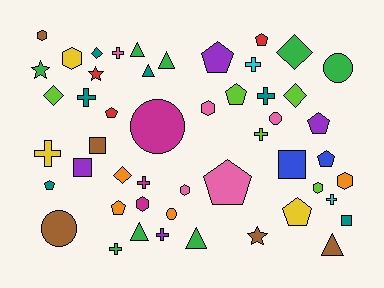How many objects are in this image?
There are 50 objects.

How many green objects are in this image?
There are 8 green objects.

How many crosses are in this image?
There are 10 crosses.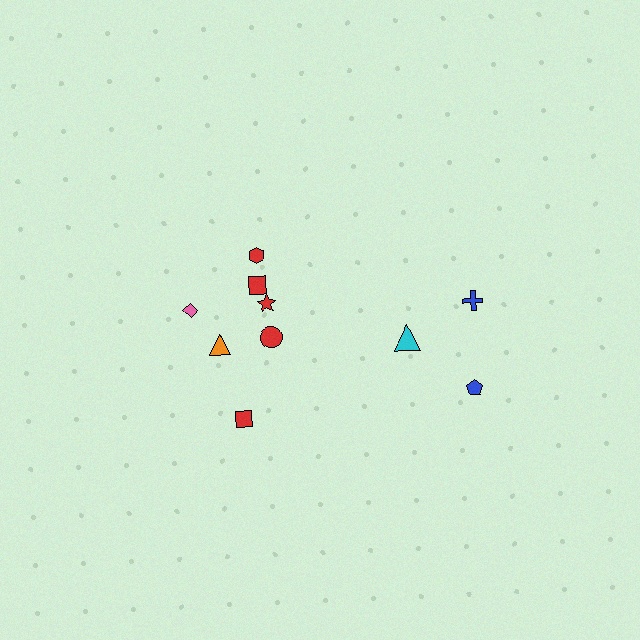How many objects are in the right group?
There are 3 objects.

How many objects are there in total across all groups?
There are 10 objects.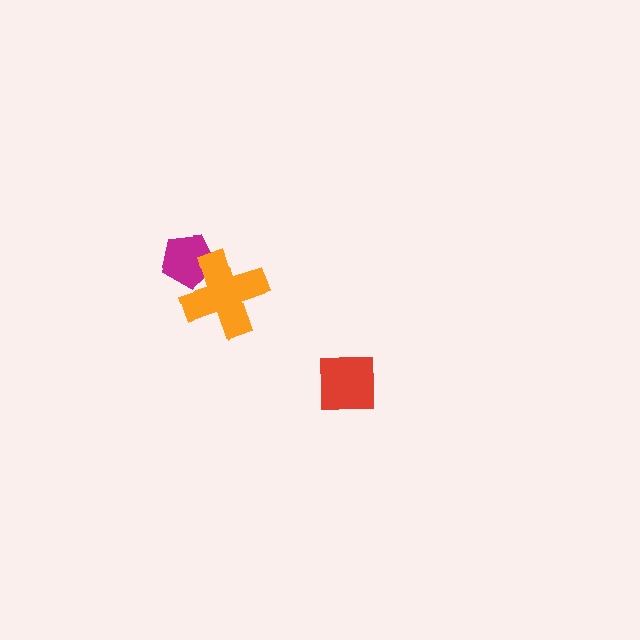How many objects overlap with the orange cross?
1 object overlaps with the orange cross.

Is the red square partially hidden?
No, no other shape covers it.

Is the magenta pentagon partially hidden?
Yes, it is partially covered by another shape.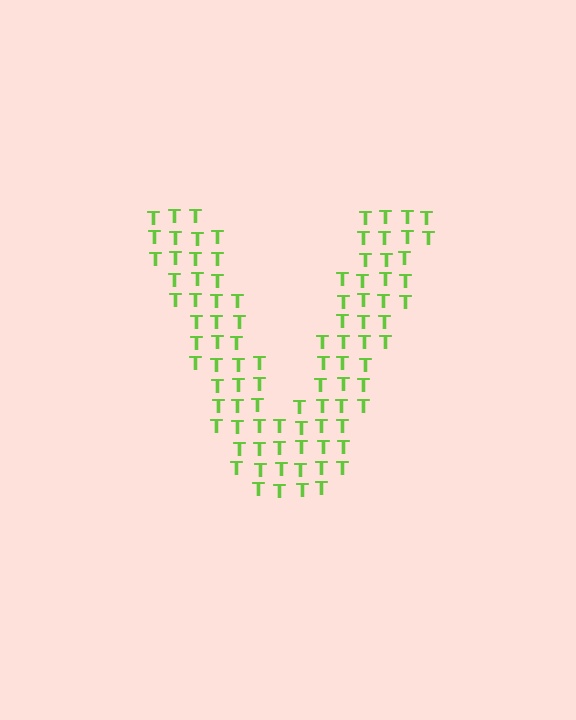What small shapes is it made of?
It is made of small letter T's.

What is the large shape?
The large shape is the letter V.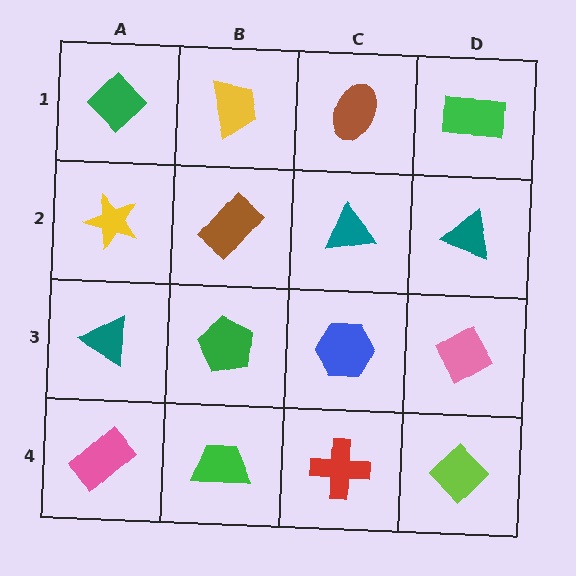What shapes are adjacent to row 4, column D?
A pink diamond (row 3, column D), a red cross (row 4, column C).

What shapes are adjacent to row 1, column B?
A brown rectangle (row 2, column B), a green diamond (row 1, column A), a brown ellipse (row 1, column C).